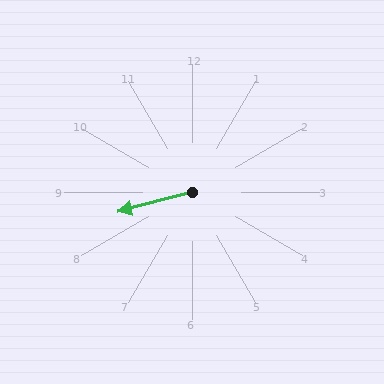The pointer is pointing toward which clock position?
Roughly 9 o'clock.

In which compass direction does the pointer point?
West.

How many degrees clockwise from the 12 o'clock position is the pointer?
Approximately 255 degrees.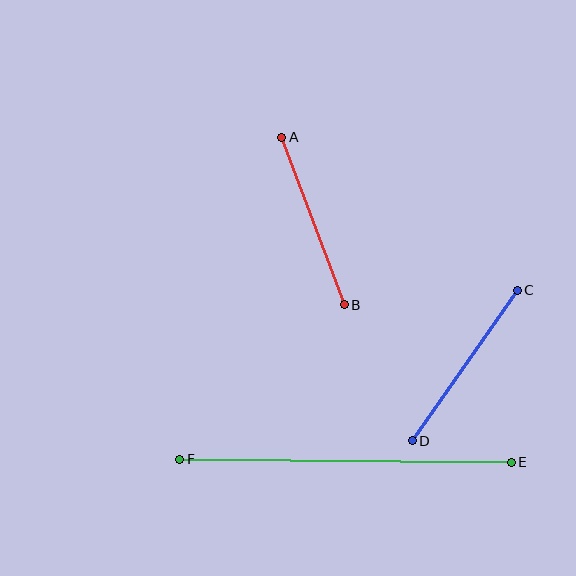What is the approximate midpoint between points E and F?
The midpoint is at approximately (345, 461) pixels.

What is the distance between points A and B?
The distance is approximately 179 pixels.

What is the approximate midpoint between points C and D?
The midpoint is at approximately (465, 365) pixels.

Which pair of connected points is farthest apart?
Points E and F are farthest apart.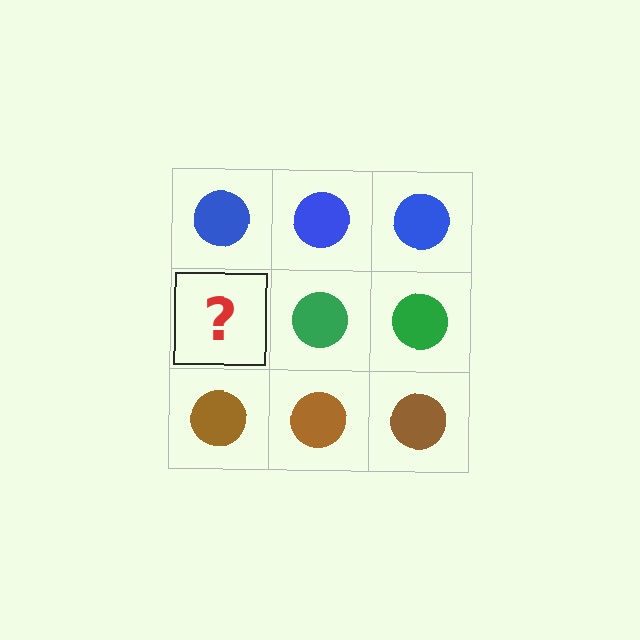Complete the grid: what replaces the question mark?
The question mark should be replaced with a green circle.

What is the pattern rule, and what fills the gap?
The rule is that each row has a consistent color. The gap should be filled with a green circle.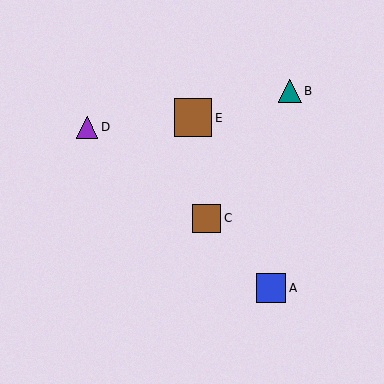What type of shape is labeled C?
Shape C is a brown square.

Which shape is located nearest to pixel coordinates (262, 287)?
The blue square (labeled A) at (271, 288) is nearest to that location.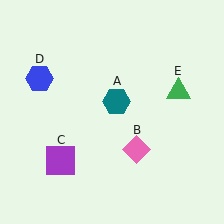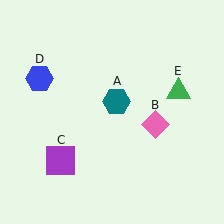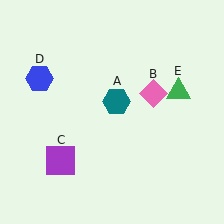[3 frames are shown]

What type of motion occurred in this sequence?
The pink diamond (object B) rotated counterclockwise around the center of the scene.